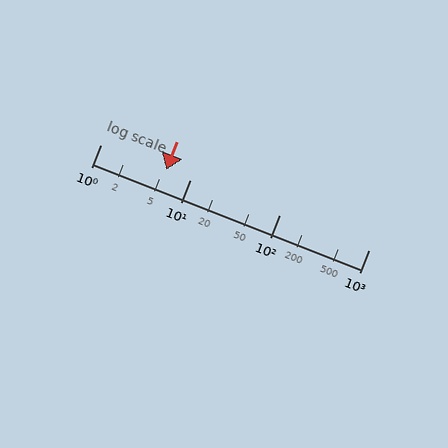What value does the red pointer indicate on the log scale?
The pointer indicates approximately 5.4.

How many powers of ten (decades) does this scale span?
The scale spans 3 decades, from 1 to 1000.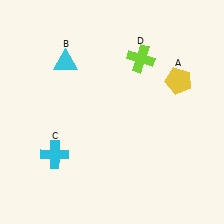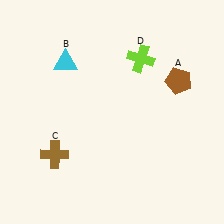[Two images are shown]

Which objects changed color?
A changed from yellow to brown. C changed from cyan to brown.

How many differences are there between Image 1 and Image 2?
There are 2 differences between the two images.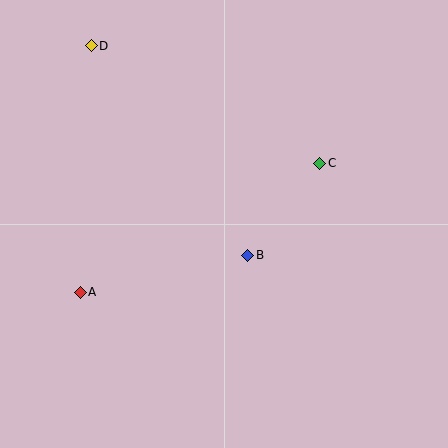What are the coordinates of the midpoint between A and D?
The midpoint between A and D is at (86, 169).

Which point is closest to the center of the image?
Point B at (248, 255) is closest to the center.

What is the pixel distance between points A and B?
The distance between A and B is 172 pixels.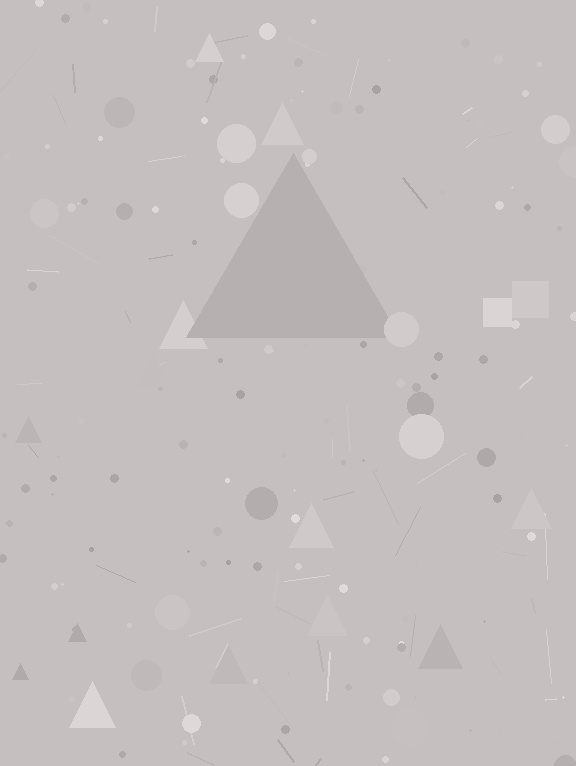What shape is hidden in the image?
A triangle is hidden in the image.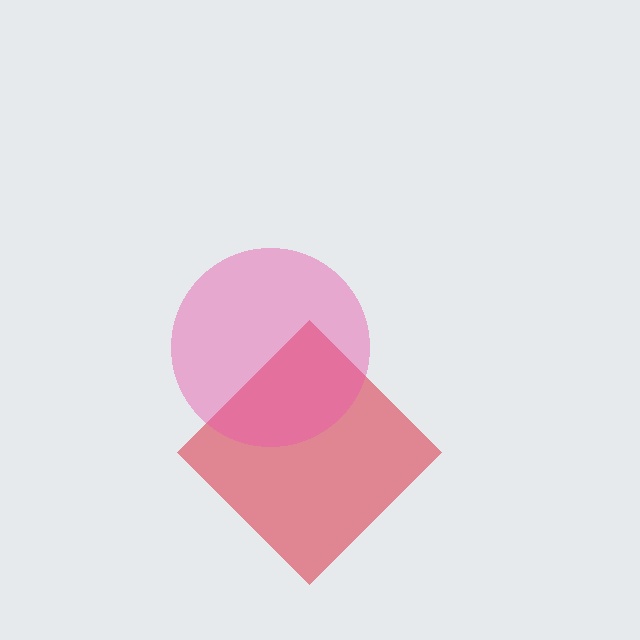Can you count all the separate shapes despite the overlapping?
Yes, there are 2 separate shapes.